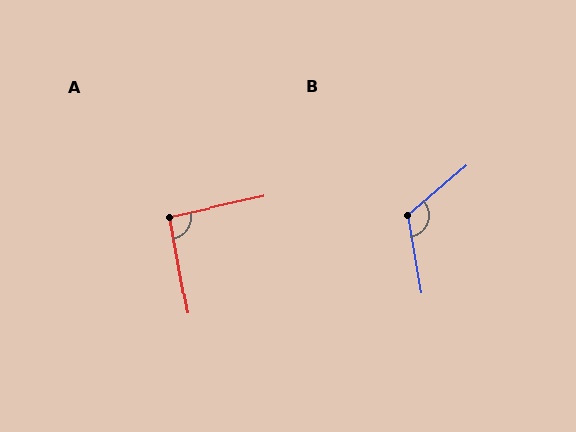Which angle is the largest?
B, at approximately 121 degrees.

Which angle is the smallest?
A, at approximately 92 degrees.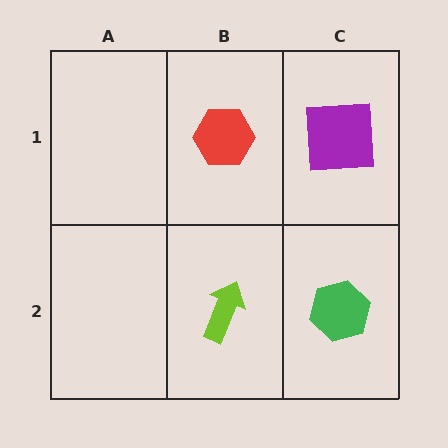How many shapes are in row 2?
2 shapes.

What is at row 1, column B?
A red hexagon.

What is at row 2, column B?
A lime arrow.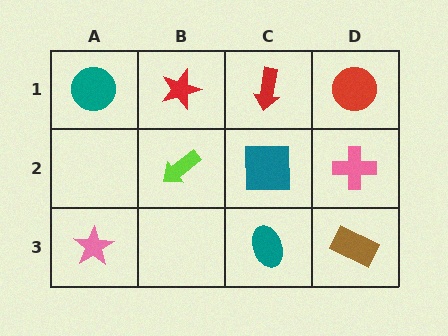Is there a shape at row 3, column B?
No, that cell is empty.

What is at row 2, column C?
A teal square.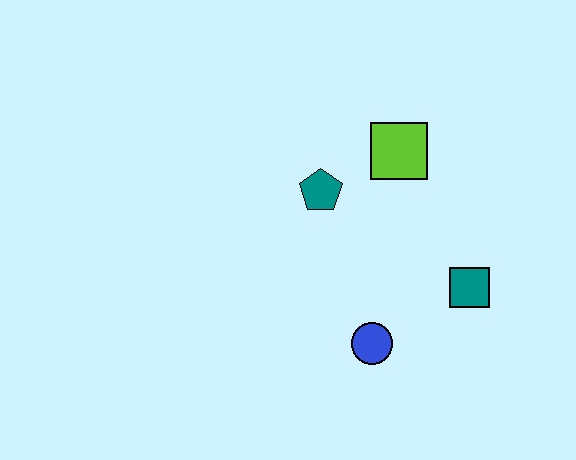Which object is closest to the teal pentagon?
The lime square is closest to the teal pentagon.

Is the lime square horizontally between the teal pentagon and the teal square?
Yes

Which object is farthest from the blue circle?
The lime square is farthest from the blue circle.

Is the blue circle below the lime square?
Yes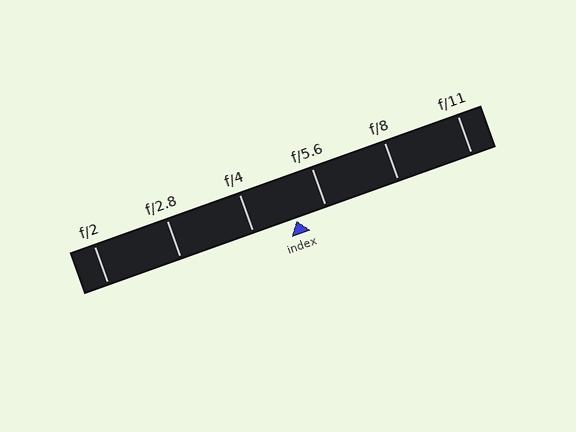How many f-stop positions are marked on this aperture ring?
There are 6 f-stop positions marked.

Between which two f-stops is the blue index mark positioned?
The index mark is between f/4 and f/5.6.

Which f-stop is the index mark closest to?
The index mark is closest to f/5.6.